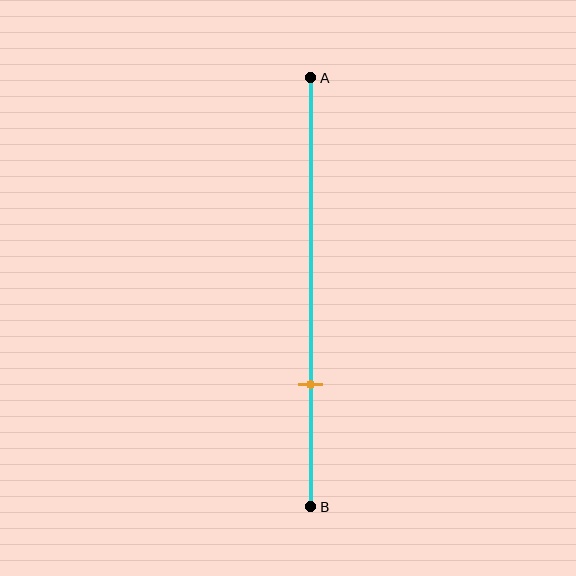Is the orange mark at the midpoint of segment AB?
No, the mark is at about 70% from A, not at the 50% midpoint.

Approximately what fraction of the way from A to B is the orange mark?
The orange mark is approximately 70% of the way from A to B.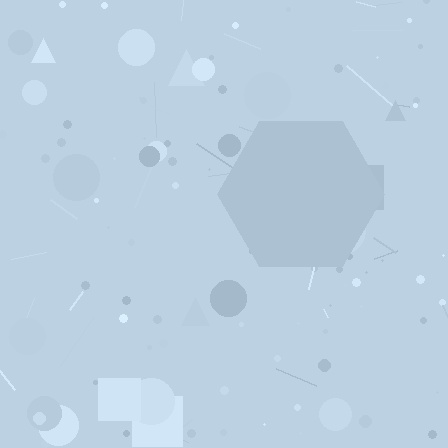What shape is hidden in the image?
A hexagon is hidden in the image.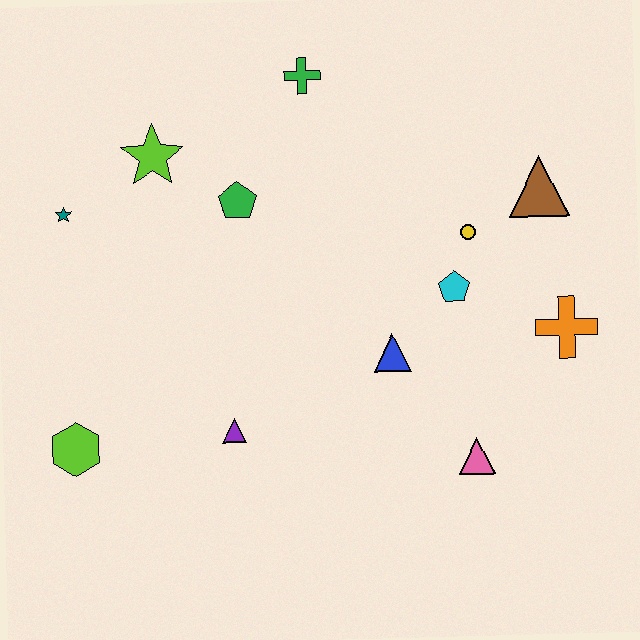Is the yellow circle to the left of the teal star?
No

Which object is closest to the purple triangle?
The lime hexagon is closest to the purple triangle.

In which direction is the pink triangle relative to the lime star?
The pink triangle is to the right of the lime star.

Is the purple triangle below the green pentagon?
Yes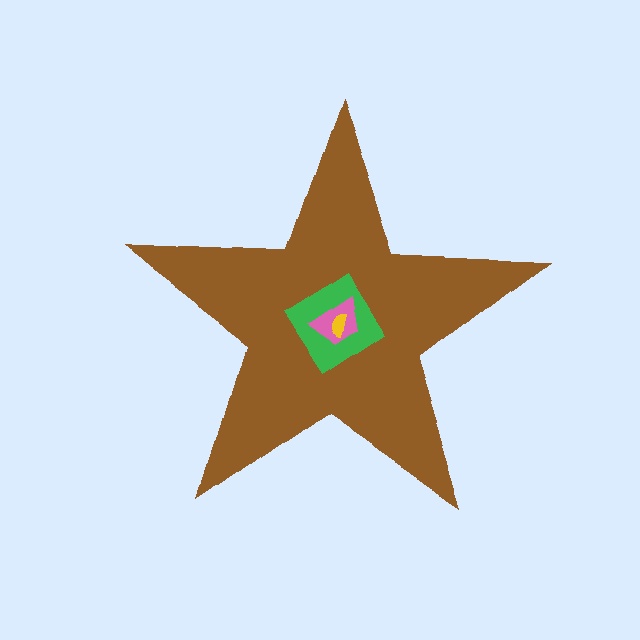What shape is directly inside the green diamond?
The pink trapezoid.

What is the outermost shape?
The brown star.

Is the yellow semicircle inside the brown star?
Yes.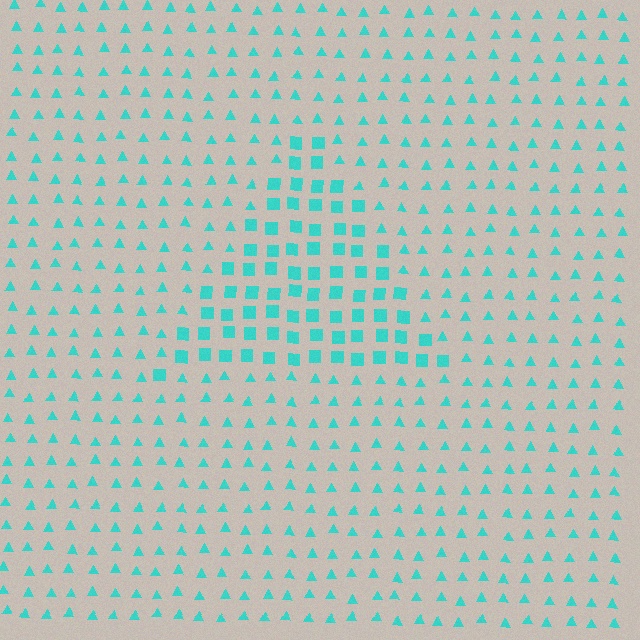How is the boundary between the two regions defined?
The boundary is defined by a change in element shape: squares inside vs. triangles outside. All elements share the same color and spacing.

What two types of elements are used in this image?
The image uses squares inside the triangle region and triangles outside it.